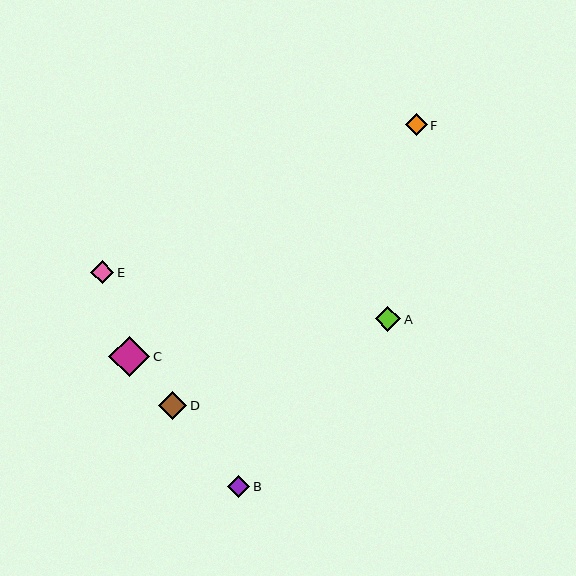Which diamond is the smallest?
Diamond F is the smallest with a size of approximately 22 pixels.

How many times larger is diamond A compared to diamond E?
Diamond A is approximately 1.1 times the size of diamond E.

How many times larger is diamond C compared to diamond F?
Diamond C is approximately 1.8 times the size of diamond F.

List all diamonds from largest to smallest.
From largest to smallest: C, D, A, E, B, F.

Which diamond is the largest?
Diamond C is the largest with a size of approximately 41 pixels.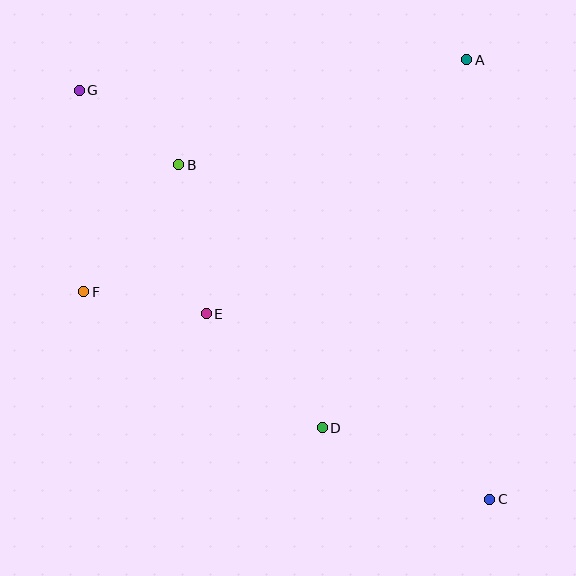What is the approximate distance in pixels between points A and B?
The distance between A and B is approximately 307 pixels.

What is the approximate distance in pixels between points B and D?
The distance between B and D is approximately 299 pixels.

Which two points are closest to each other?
Points E and F are closest to each other.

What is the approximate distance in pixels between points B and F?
The distance between B and F is approximately 159 pixels.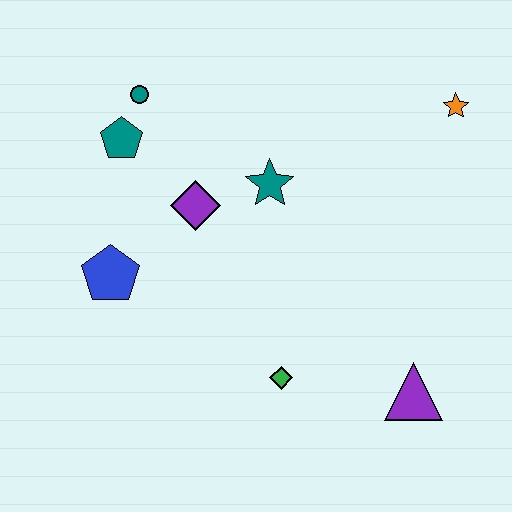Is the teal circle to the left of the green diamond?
Yes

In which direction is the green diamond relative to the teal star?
The green diamond is below the teal star.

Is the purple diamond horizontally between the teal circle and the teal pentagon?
No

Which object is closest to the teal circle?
The teal pentagon is closest to the teal circle.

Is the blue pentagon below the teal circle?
Yes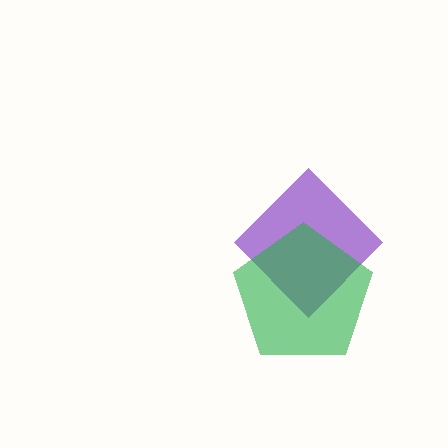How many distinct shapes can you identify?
There are 2 distinct shapes: a purple diamond, a green pentagon.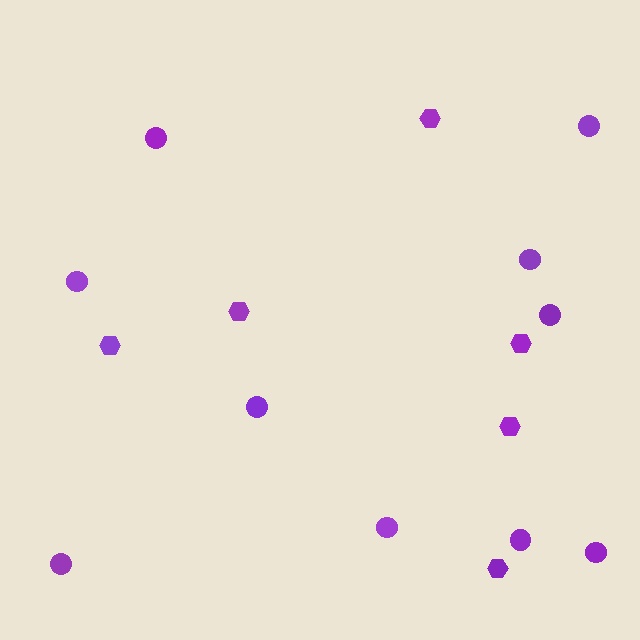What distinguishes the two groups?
There are 2 groups: one group of hexagons (6) and one group of circles (10).